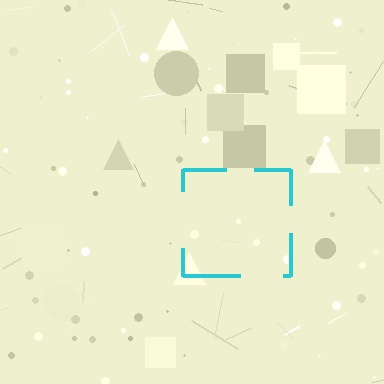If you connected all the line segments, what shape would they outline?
They would outline a square.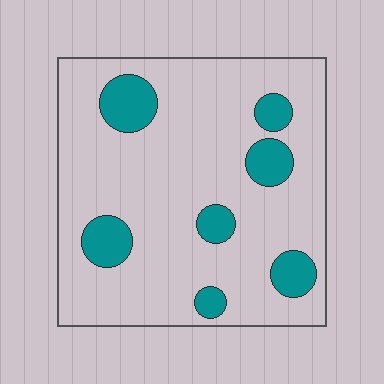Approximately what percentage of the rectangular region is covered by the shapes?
Approximately 15%.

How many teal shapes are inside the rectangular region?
7.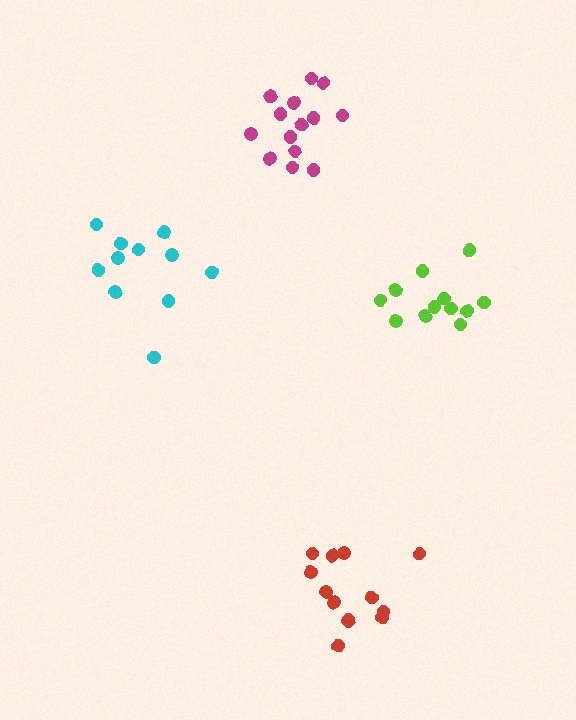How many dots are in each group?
Group 1: 12 dots, Group 2: 11 dots, Group 3: 13 dots, Group 4: 14 dots (50 total).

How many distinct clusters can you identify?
There are 4 distinct clusters.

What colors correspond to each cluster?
The clusters are colored: lime, cyan, red, magenta.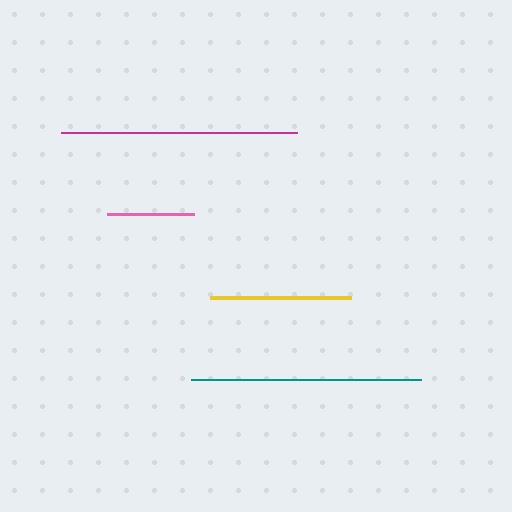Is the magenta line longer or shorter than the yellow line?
The magenta line is longer than the yellow line.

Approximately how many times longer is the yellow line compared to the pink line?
The yellow line is approximately 1.6 times the length of the pink line.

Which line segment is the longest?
The magenta line is the longest at approximately 236 pixels.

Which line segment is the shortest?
The pink line is the shortest at approximately 87 pixels.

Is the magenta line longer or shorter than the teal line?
The magenta line is longer than the teal line.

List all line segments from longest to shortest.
From longest to shortest: magenta, teal, yellow, pink.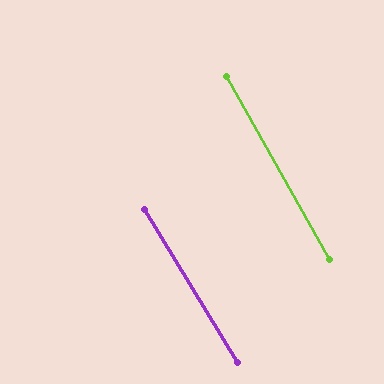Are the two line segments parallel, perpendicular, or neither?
Parallel — their directions differ by only 1.9°.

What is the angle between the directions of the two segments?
Approximately 2 degrees.